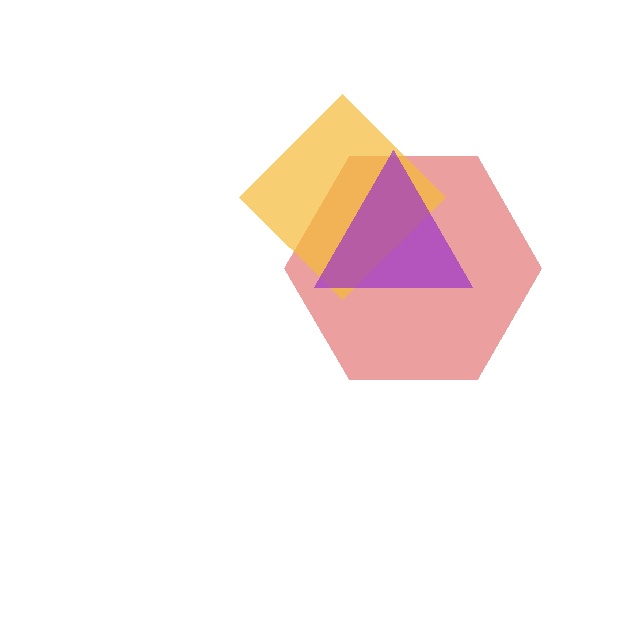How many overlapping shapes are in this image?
There are 3 overlapping shapes in the image.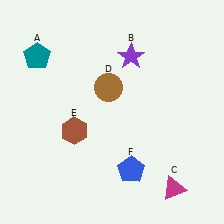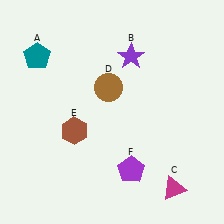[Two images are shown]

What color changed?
The pentagon (F) changed from blue in Image 1 to purple in Image 2.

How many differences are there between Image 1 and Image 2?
There is 1 difference between the two images.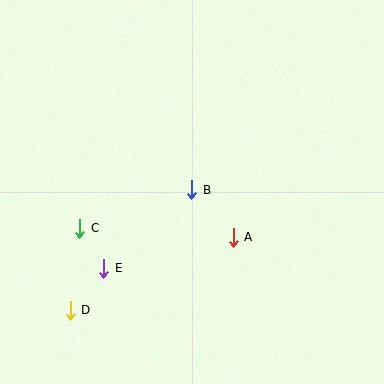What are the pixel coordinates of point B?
Point B is at (192, 190).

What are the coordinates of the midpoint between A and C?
The midpoint between A and C is at (157, 233).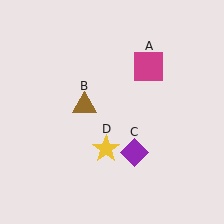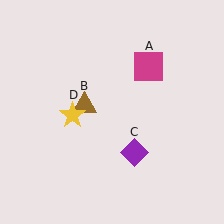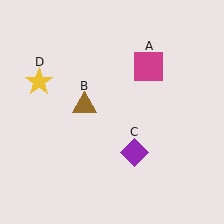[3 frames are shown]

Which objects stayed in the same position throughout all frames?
Magenta square (object A) and brown triangle (object B) and purple diamond (object C) remained stationary.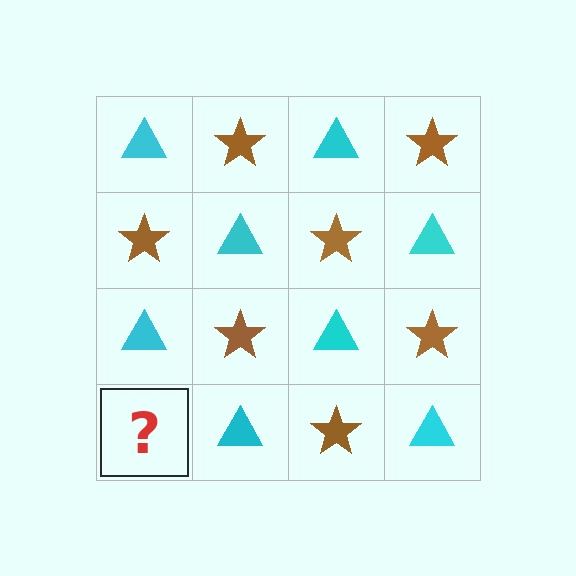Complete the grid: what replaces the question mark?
The question mark should be replaced with a brown star.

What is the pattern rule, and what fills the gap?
The rule is that it alternates cyan triangle and brown star in a checkerboard pattern. The gap should be filled with a brown star.